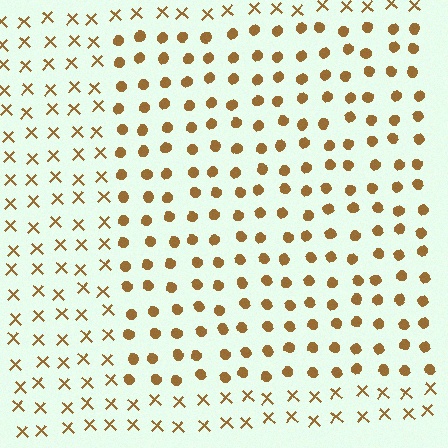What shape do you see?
I see a rectangle.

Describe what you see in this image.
The image is filled with small brown elements arranged in a uniform grid. A rectangle-shaped region contains circles, while the surrounding area contains X marks. The boundary is defined purely by the change in element shape.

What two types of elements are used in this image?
The image uses circles inside the rectangle region and X marks outside it.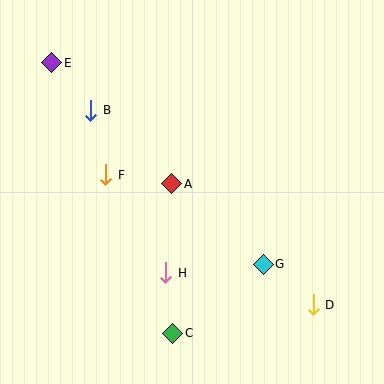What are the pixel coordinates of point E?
Point E is at (52, 63).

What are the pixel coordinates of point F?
Point F is at (106, 175).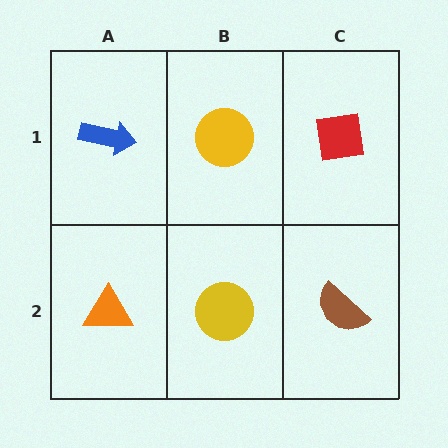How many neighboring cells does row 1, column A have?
2.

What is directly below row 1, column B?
A yellow circle.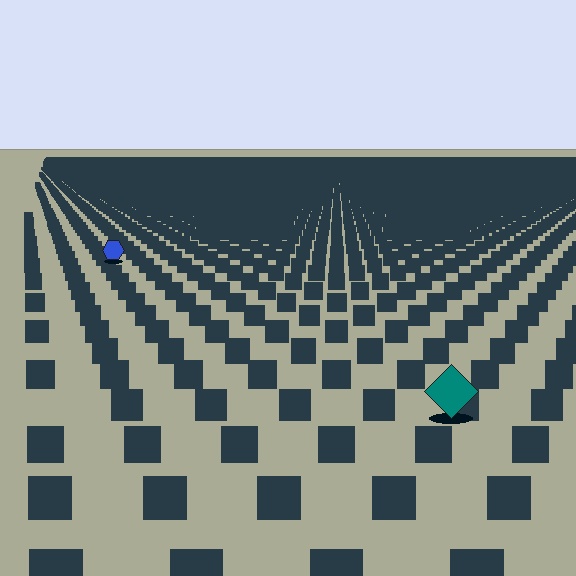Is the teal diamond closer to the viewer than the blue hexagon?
Yes. The teal diamond is closer — you can tell from the texture gradient: the ground texture is coarser near it.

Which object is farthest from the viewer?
The blue hexagon is farthest from the viewer. It appears smaller and the ground texture around it is denser.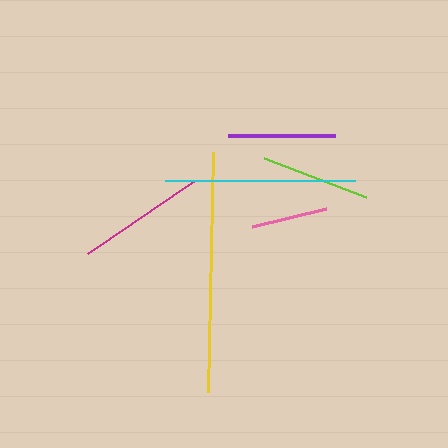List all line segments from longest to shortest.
From longest to shortest: yellow, cyan, magenta, lime, purple, pink.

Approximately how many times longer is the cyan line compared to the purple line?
The cyan line is approximately 1.8 times the length of the purple line.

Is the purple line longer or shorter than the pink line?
The purple line is longer than the pink line.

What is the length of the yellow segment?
The yellow segment is approximately 240 pixels long.